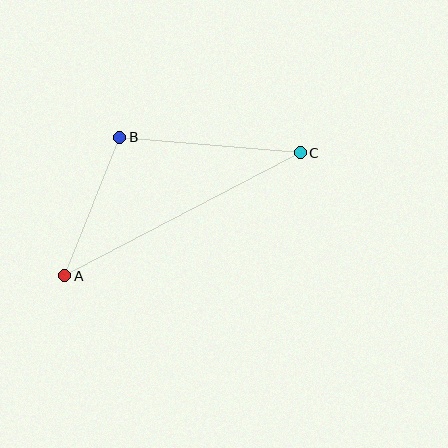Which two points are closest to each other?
Points A and B are closest to each other.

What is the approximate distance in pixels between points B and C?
The distance between B and C is approximately 181 pixels.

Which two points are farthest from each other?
Points A and C are farthest from each other.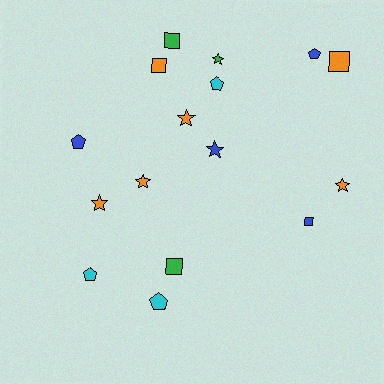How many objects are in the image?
There are 16 objects.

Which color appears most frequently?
Orange, with 6 objects.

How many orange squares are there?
There are 2 orange squares.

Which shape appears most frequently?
Star, with 6 objects.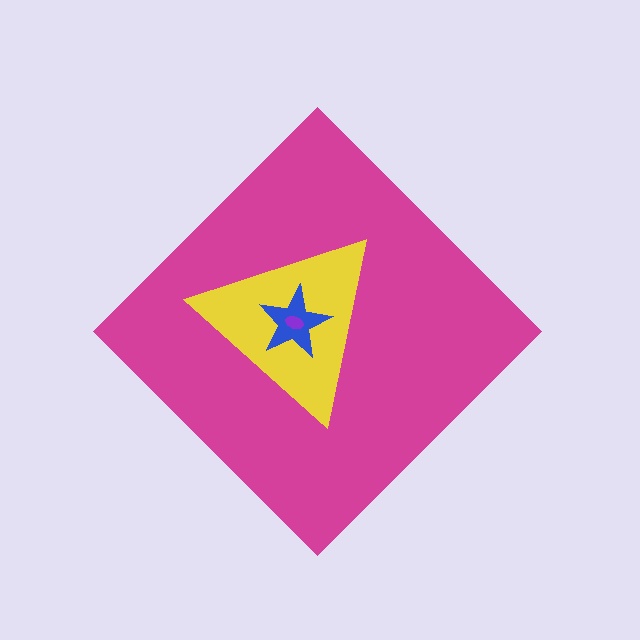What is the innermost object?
The purple ellipse.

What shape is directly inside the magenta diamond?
The yellow triangle.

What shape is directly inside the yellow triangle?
The blue star.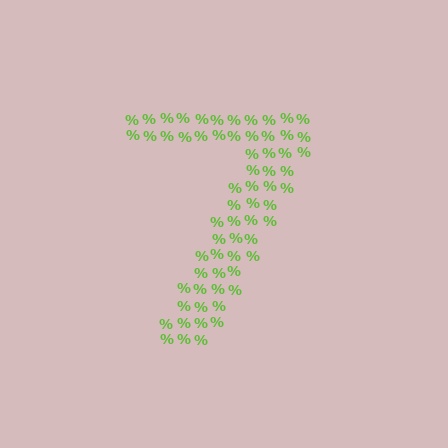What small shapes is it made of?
It is made of small percent signs.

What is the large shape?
The large shape is the digit 7.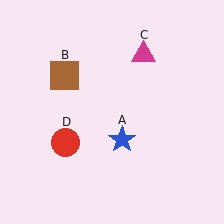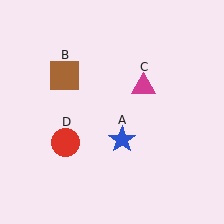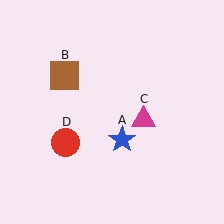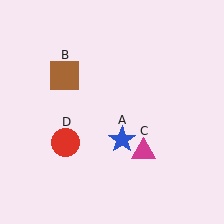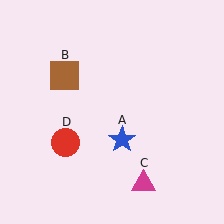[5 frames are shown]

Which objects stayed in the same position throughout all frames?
Blue star (object A) and brown square (object B) and red circle (object D) remained stationary.